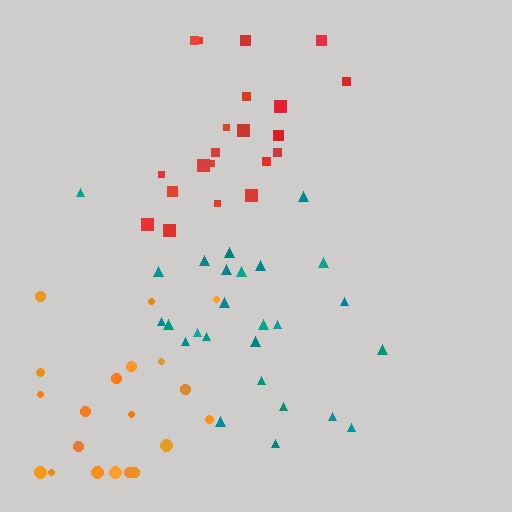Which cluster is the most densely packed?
Teal.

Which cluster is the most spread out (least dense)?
Orange.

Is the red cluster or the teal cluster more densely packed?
Teal.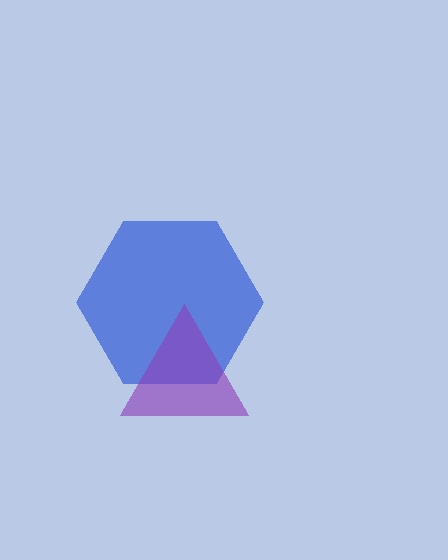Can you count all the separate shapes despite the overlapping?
Yes, there are 2 separate shapes.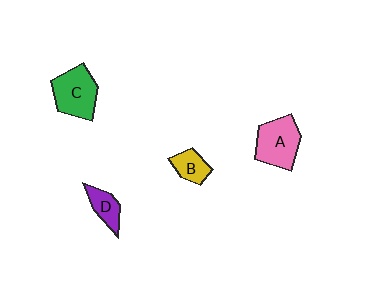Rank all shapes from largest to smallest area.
From largest to smallest: A (pink), C (green), D (purple), B (yellow).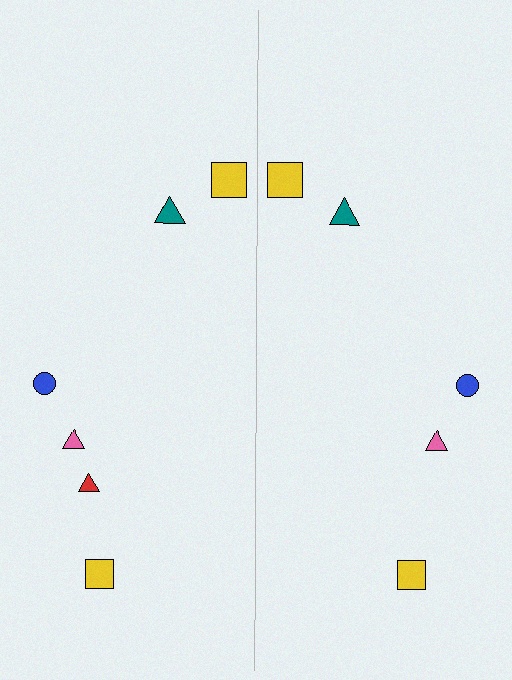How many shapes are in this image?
There are 11 shapes in this image.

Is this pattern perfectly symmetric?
No, the pattern is not perfectly symmetric. A red triangle is missing from the right side.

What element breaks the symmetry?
A red triangle is missing from the right side.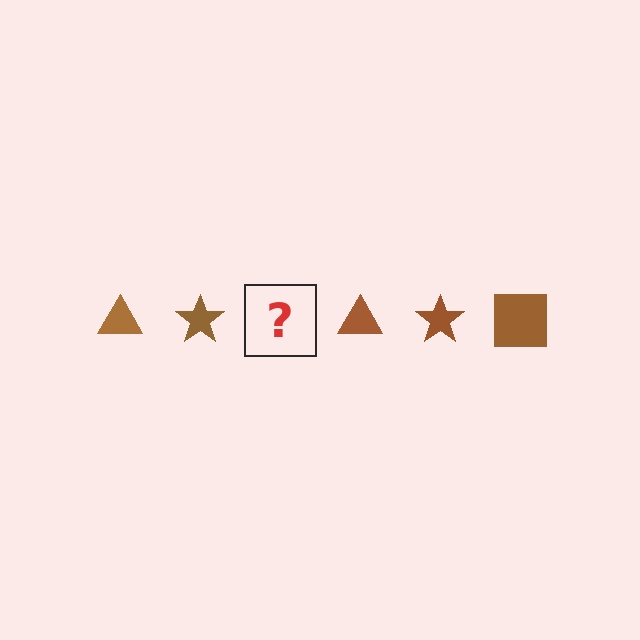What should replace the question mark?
The question mark should be replaced with a brown square.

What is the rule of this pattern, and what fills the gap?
The rule is that the pattern cycles through triangle, star, square shapes in brown. The gap should be filled with a brown square.